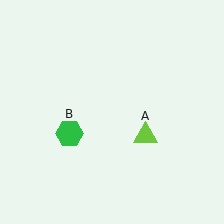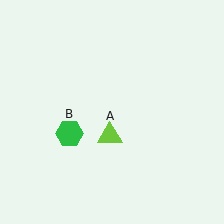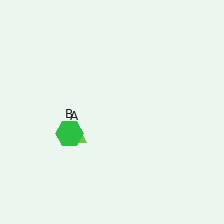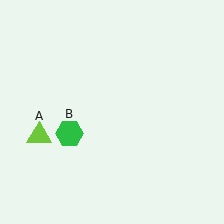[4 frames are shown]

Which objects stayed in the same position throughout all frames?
Green hexagon (object B) remained stationary.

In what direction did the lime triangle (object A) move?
The lime triangle (object A) moved left.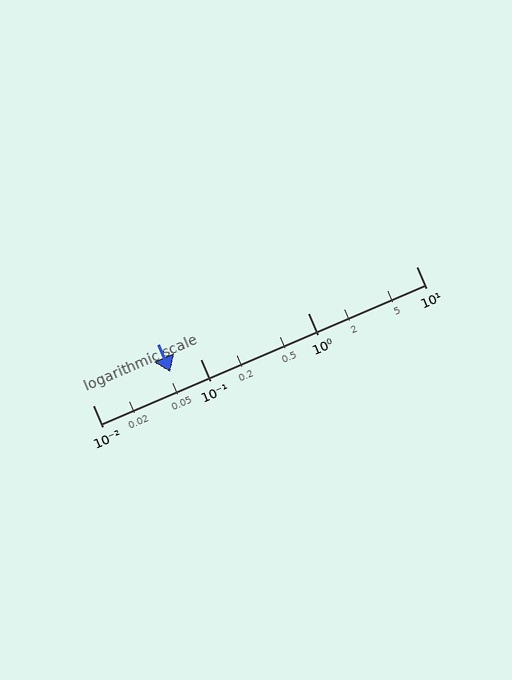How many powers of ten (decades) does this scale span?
The scale spans 3 decades, from 0.01 to 10.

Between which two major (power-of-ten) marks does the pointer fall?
The pointer is between 0.01 and 0.1.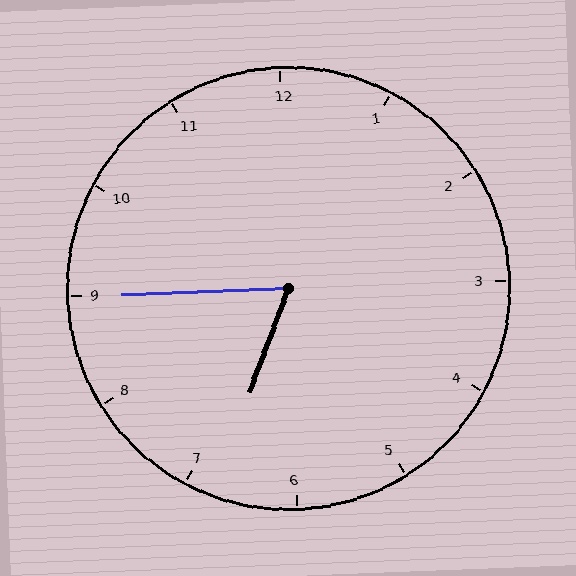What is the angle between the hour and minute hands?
Approximately 68 degrees.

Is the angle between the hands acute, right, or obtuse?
It is acute.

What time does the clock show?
6:45.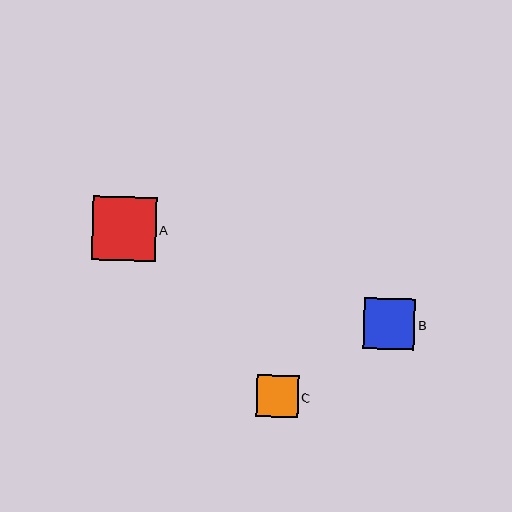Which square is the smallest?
Square C is the smallest with a size of approximately 42 pixels.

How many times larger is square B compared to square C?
Square B is approximately 1.2 times the size of square C.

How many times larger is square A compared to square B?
Square A is approximately 1.2 times the size of square B.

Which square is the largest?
Square A is the largest with a size of approximately 64 pixels.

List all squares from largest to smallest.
From largest to smallest: A, B, C.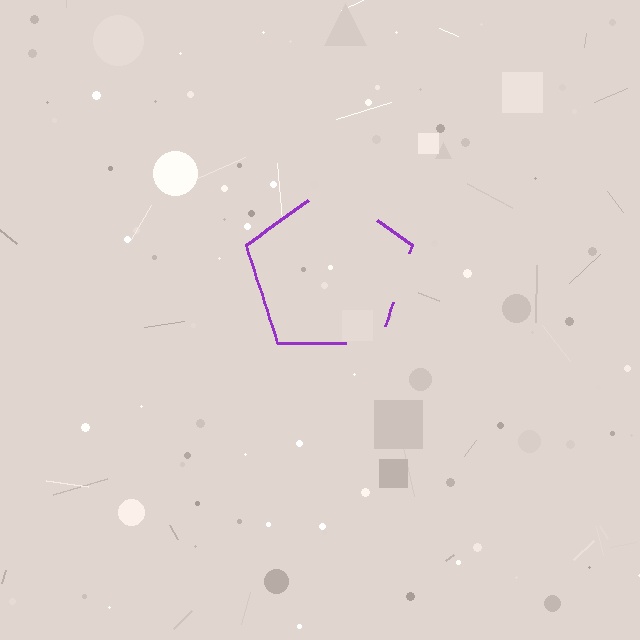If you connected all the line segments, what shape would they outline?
They would outline a pentagon.